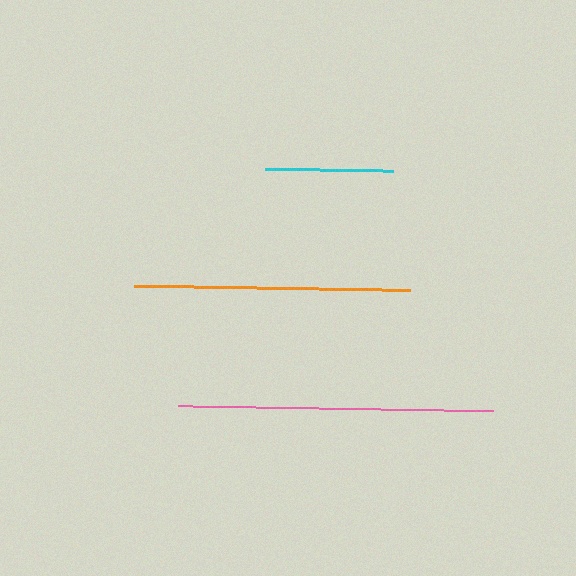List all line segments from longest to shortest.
From longest to shortest: pink, orange, cyan.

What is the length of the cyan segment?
The cyan segment is approximately 128 pixels long.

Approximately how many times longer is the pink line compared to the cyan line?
The pink line is approximately 2.5 times the length of the cyan line.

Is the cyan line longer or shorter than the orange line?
The orange line is longer than the cyan line.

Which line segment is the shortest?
The cyan line is the shortest at approximately 128 pixels.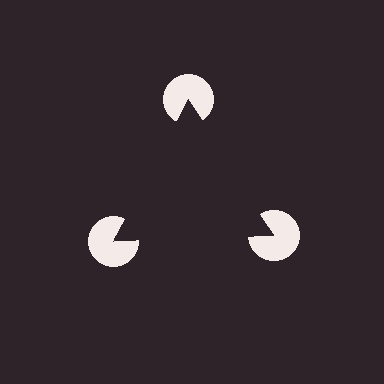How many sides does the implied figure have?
3 sides.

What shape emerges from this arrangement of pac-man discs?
An illusory triangle — its edges are inferred from the aligned wedge cuts in the pac-man discs, not physically drawn.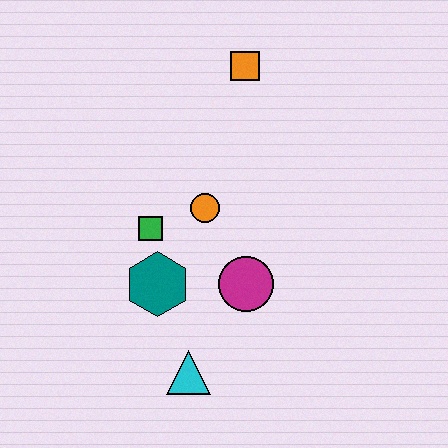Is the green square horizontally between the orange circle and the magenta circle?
No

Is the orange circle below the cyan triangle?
No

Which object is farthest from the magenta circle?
The orange square is farthest from the magenta circle.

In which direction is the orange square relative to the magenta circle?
The orange square is above the magenta circle.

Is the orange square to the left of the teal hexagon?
No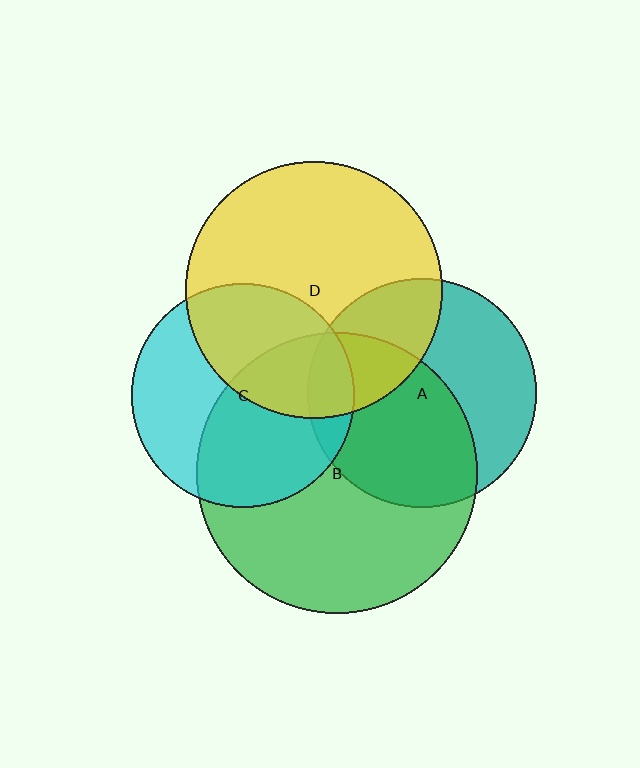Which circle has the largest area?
Circle B (green).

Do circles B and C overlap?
Yes.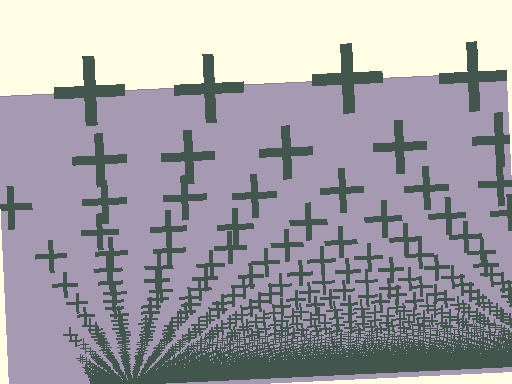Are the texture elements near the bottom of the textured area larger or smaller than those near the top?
Smaller. The gradient is inverted — elements near the bottom are smaller and denser.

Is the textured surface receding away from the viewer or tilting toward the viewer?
The surface appears to tilt toward the viewer. Texture elements get larger and sparser toward the top.